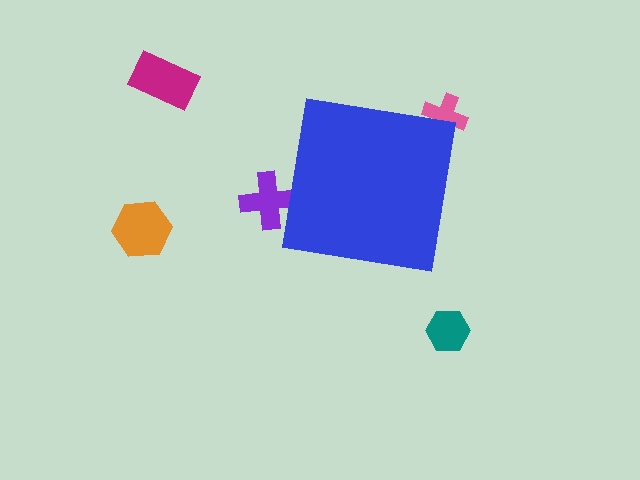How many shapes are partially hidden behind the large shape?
2 shapes are partially hidden.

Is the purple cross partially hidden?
Yes, the purple cross is partially hidden behind the blue square.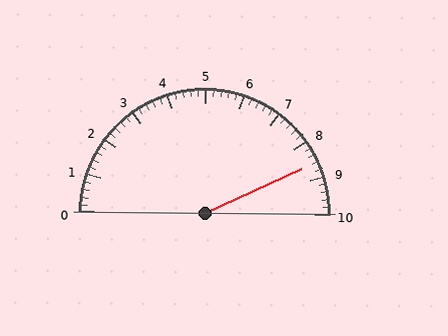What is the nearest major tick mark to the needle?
The nearest major tick mark is 9.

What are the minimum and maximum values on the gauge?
The gauge ranges from 0 to 10.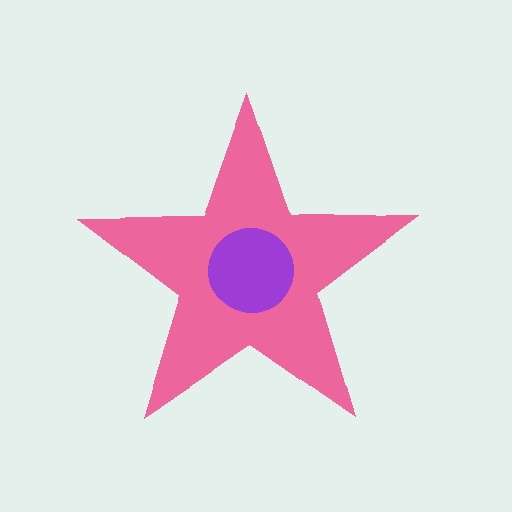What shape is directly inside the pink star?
The purple circle.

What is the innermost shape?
The purple circle.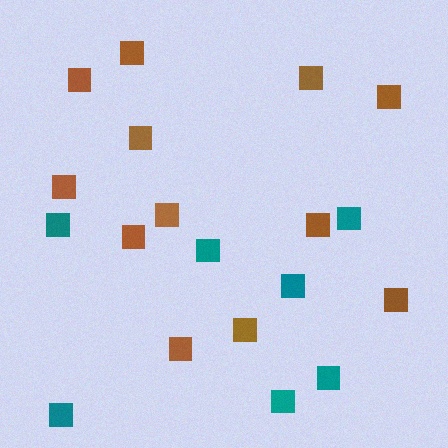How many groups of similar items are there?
There are 2 groups: one group of brown squares (12) and one group of teal squares (7).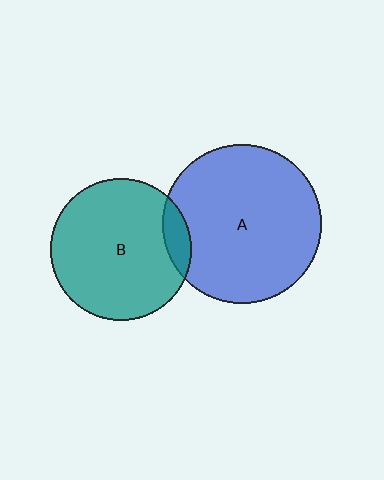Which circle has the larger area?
Circle A (blue).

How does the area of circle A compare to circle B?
Approximately 1.3 times.